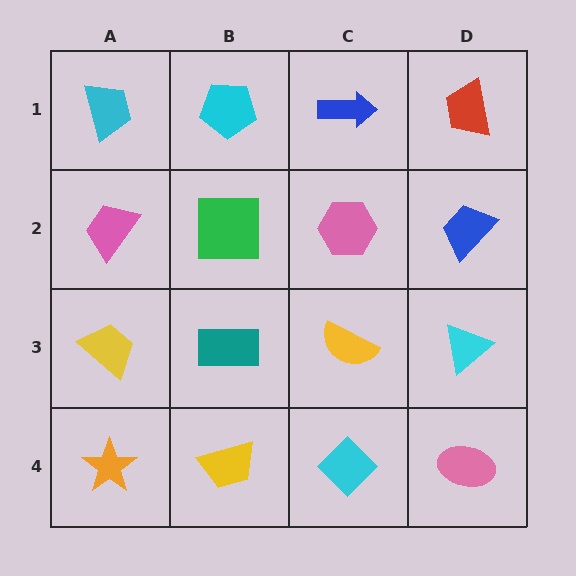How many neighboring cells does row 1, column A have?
2.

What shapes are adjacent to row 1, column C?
A pink hexagon (row 2, column C), a cyan pentagon (row 1, column B), a red trapezoid (row 1, column D).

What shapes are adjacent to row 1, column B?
A green square (row 2, column B), a cyan trapezoid (row 1, column A), a blue arrow (row 1, column C).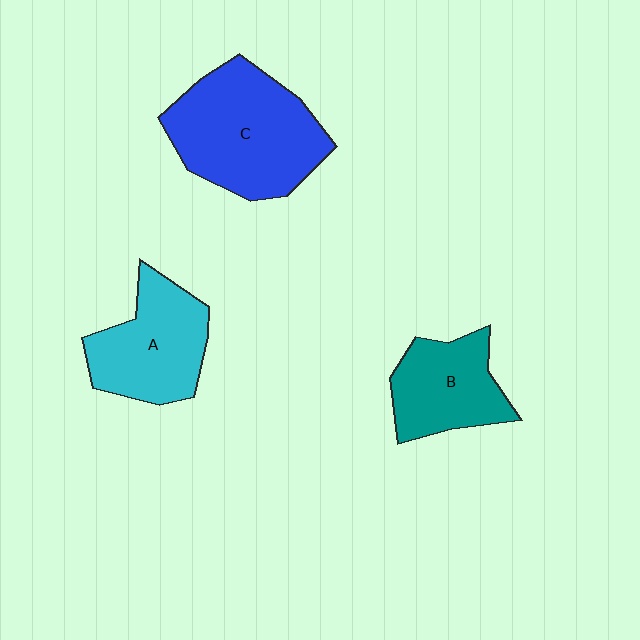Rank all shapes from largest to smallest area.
From largest to smallest: C (blue), A (cyan), B (teal).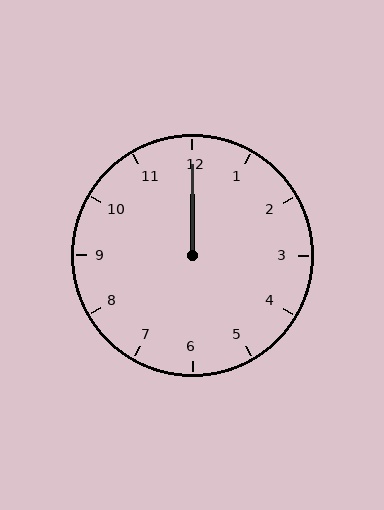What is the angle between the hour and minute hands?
Approximately 0 degrees.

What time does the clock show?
12:00.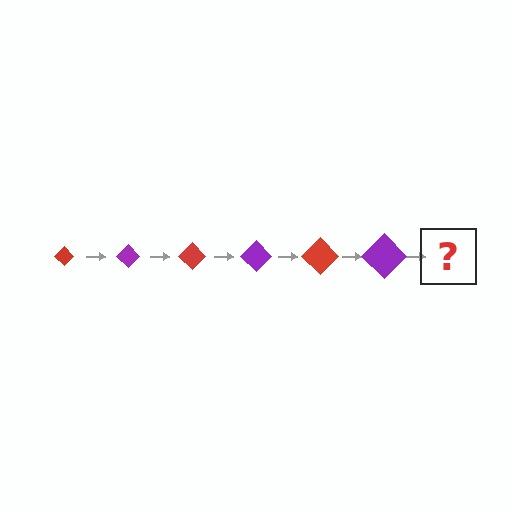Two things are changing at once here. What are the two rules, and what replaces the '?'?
The two rules are that the diamond grows larger each step and the color cycles through red and purple. The '?' should be a red diamond, larger than the previous one.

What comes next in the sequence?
The next element should be a red diamond, larger than the previous one.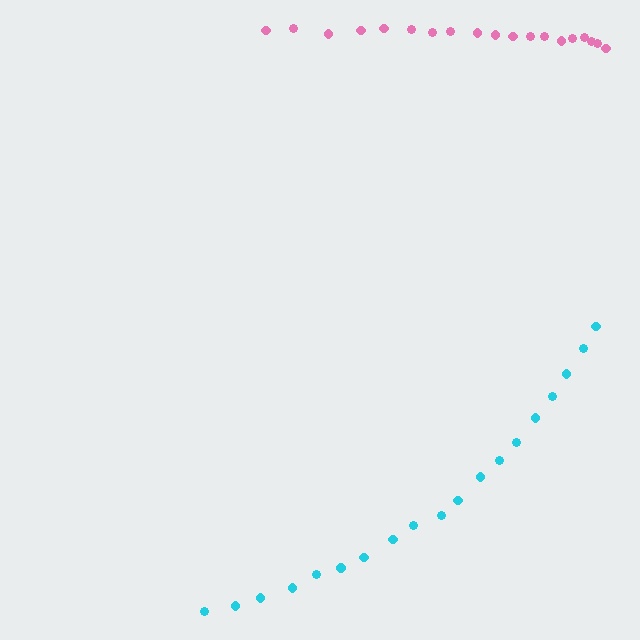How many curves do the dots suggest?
There are 2 distinct paths.